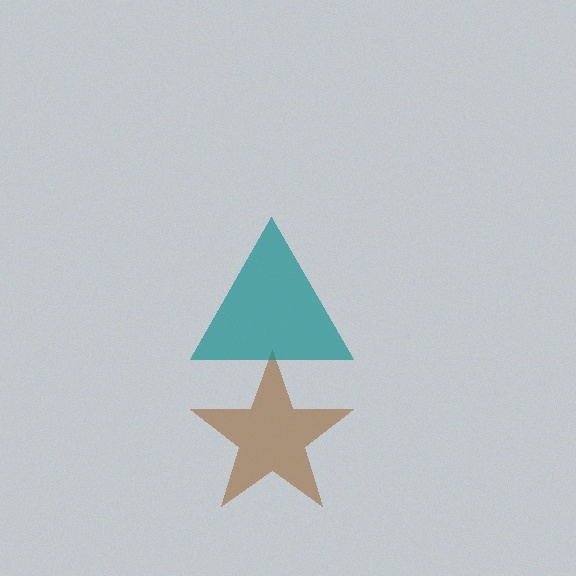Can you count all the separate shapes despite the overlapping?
Yes, there are 2 separate shapes.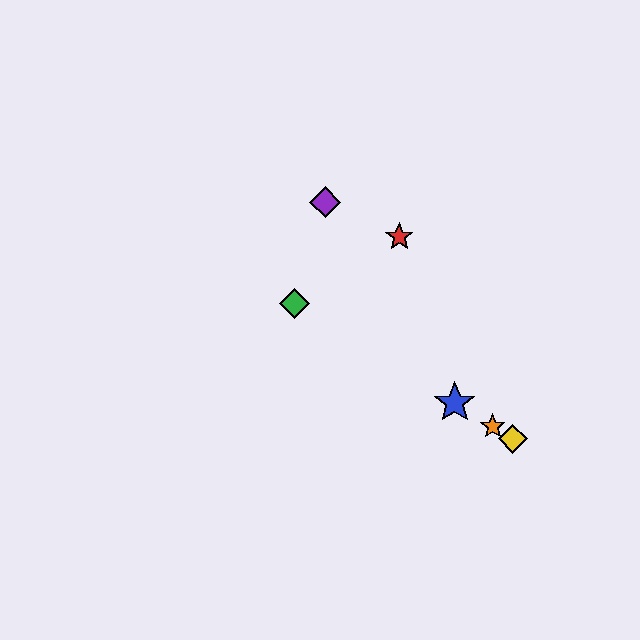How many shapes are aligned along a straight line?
4 shapes (the blue star, the green diamond, the yellow diamond, the orange star) are aligned along a straight line.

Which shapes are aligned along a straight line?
The blue star, the green diamond, the yellow diamond, the orange star are aligned along a straight line.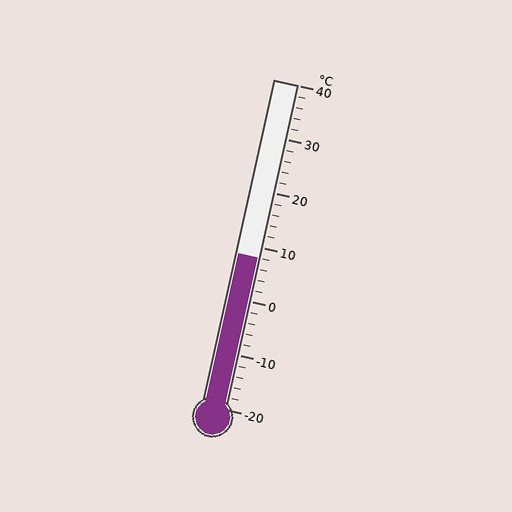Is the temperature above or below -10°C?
The temperature is above -10°C.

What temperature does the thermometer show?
The thermometer shows approximately 8°C.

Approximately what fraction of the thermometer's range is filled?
The thermometer is filled to approximately 45% of its range.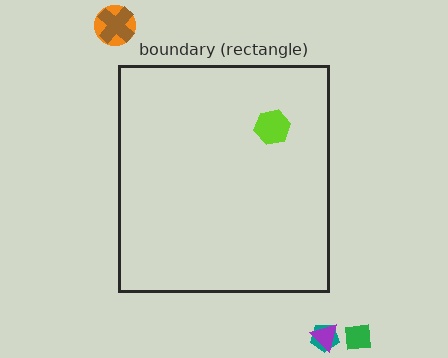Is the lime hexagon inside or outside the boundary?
Inside.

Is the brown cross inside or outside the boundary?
Outside.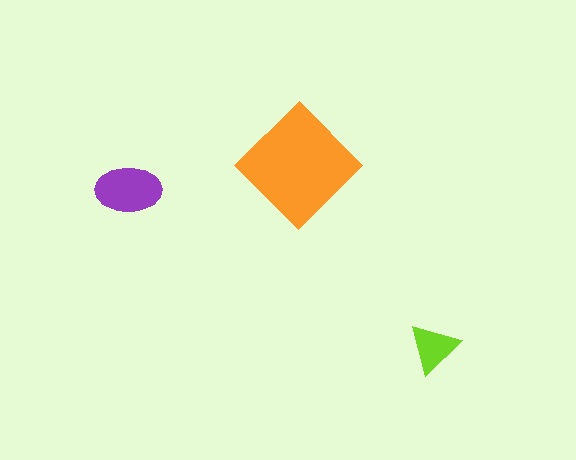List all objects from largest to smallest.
The orange diamond, the purple ellipse, the lime triangle.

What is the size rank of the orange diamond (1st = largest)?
1st.